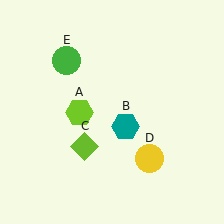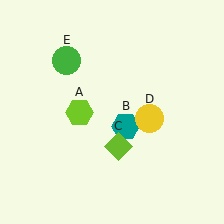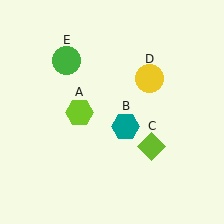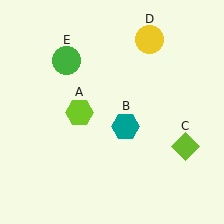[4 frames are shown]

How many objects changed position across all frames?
2 objects changed position: lime diamond (object C), yellow circle (object D).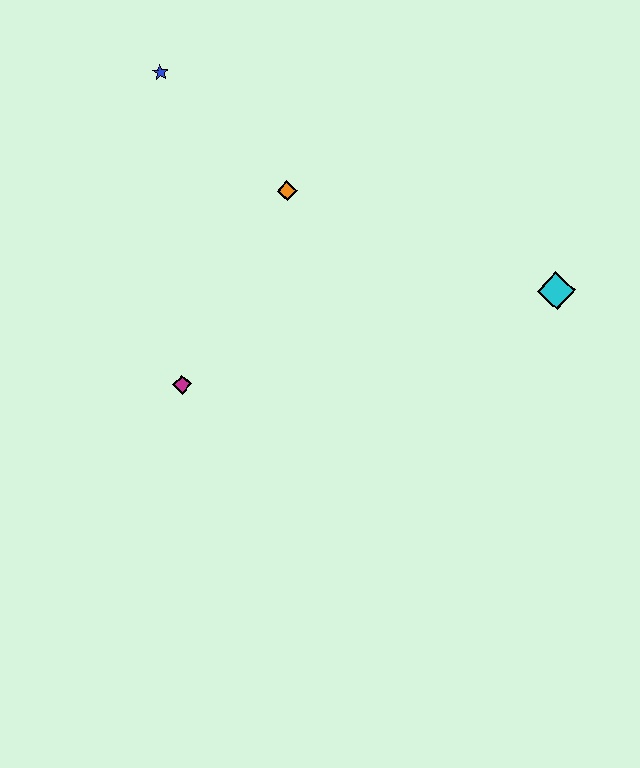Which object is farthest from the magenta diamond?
The cyan diamond is farthest from the magenta diamond.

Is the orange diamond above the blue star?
No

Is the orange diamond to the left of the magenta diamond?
No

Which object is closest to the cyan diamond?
The orange diamond is closest to the cyan diamond.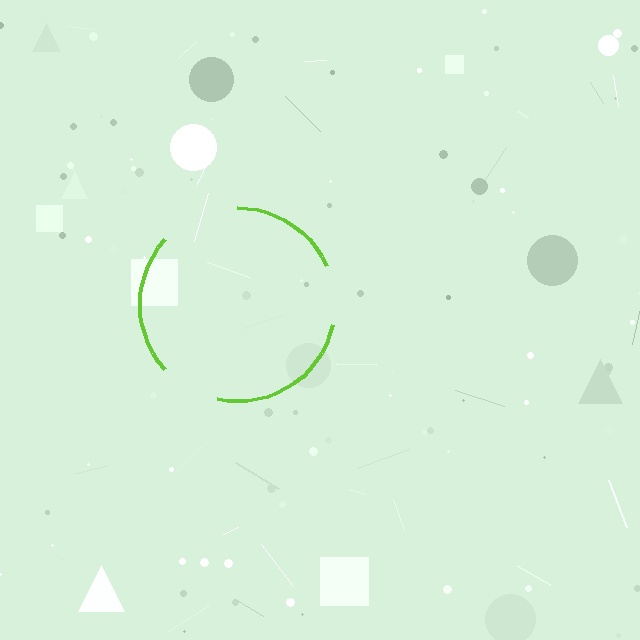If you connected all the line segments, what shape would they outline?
They would outline a circle.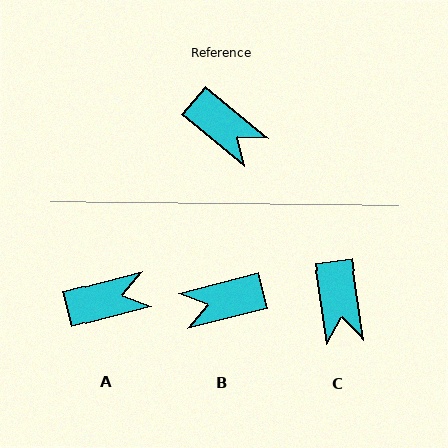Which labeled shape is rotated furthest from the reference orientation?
B, about 126 degrees away.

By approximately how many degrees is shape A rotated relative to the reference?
Approximately 54 degrees counter-clockwise.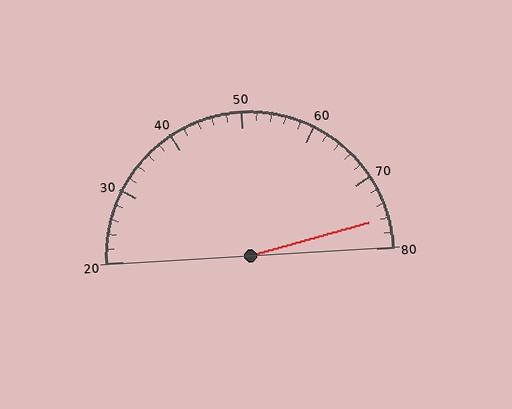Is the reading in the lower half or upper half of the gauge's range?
The reading is in the upper half of the range (20 to 80).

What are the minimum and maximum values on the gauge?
The gauge ranges from 20 to 80.